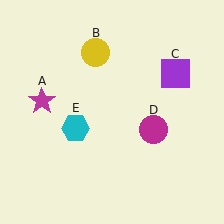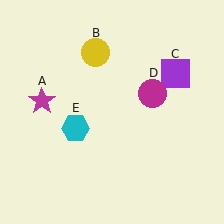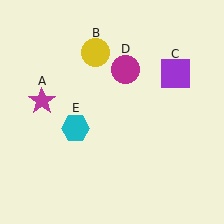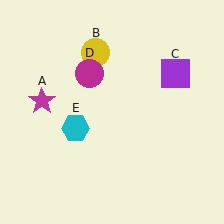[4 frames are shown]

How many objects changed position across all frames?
1 object changed position: magenta circle (object D).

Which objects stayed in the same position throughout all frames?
Magenta star (object A) and yellow circle (object B) and purple square (object C) and cyan hexagon (object E) remained stationary.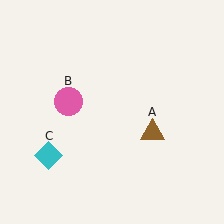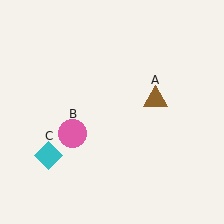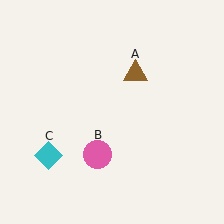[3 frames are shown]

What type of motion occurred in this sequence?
The brown triangle (object A), pink circle (object B) rotated counterclockwise around the center of the scene.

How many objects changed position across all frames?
2 objects changed position: brown triangle (object A), pink circle (object B).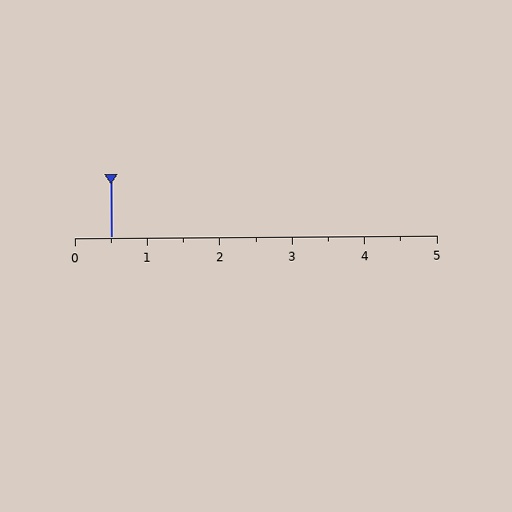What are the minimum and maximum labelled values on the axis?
The axis runs from 0 to 5.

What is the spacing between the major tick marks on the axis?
The major ticks are spaced 1 apart.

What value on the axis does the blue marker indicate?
The marker indicates approximately 0.5.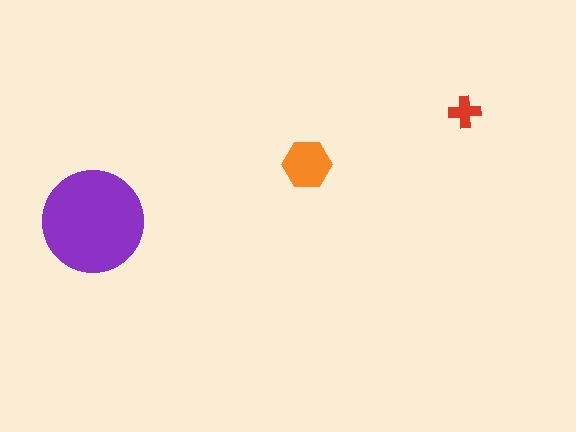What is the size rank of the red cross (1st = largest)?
3rd.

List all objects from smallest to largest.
The red cross, the orange hexagon, the purple circle.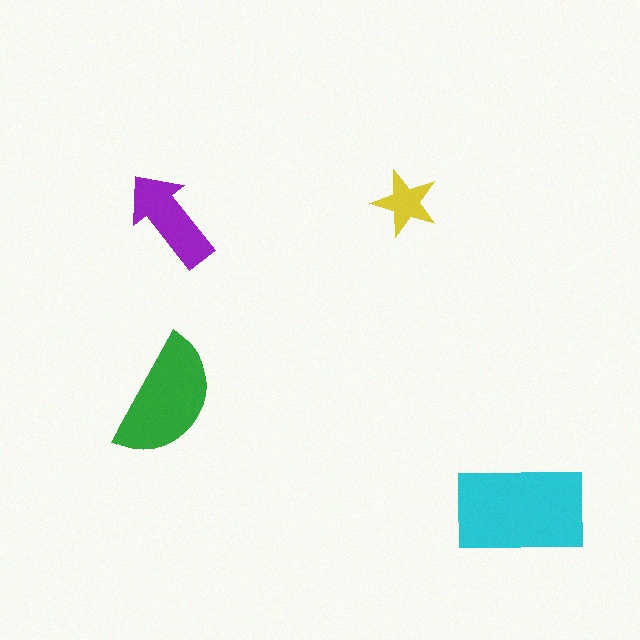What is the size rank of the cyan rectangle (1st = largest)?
1st.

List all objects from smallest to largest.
The yellow star, the purple arrow, the green semicircle, the cyan rectangle.